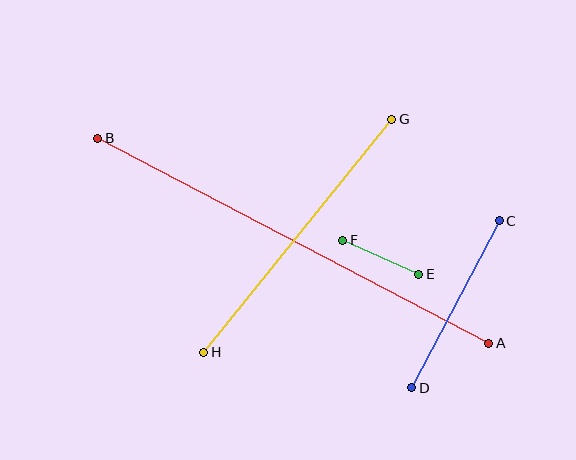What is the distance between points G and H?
The distance is approximately 299 pixels.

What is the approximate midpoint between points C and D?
The midpoint is at approximately (455, 304) pixels.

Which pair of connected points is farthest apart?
Points A and B are farthest apart.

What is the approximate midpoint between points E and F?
The midpoint is at approximately (381, 257) pixels.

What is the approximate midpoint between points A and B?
The midpoint is at approximately (293, 241) pixels.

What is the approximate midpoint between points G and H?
The midpoint is at approximately (298, 236) pixels.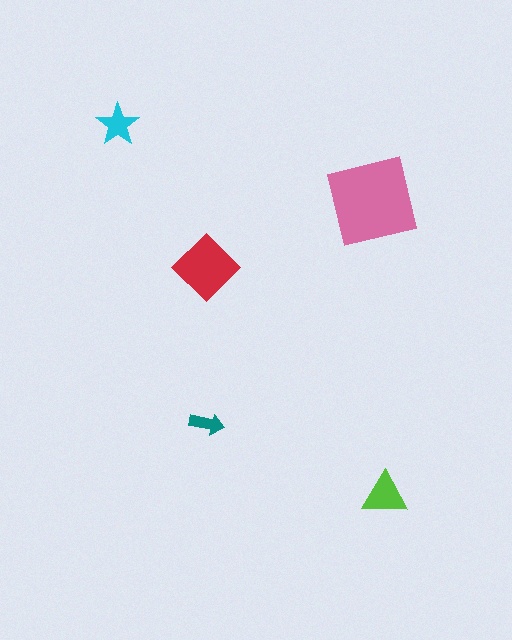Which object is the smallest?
The teal arrow.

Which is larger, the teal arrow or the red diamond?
The red diamond.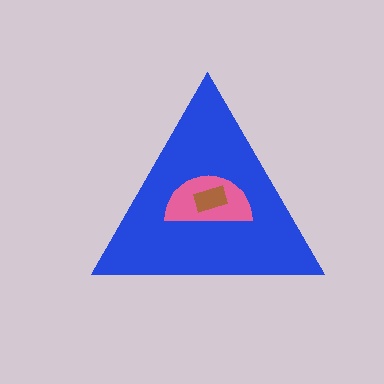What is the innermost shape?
The brown rectangle.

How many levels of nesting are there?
3.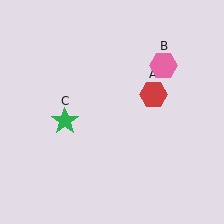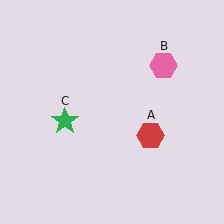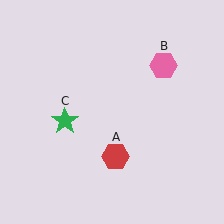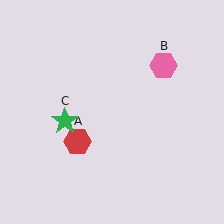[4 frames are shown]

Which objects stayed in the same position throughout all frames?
Pink hexagon (object B) and green star (object C) remained stationary.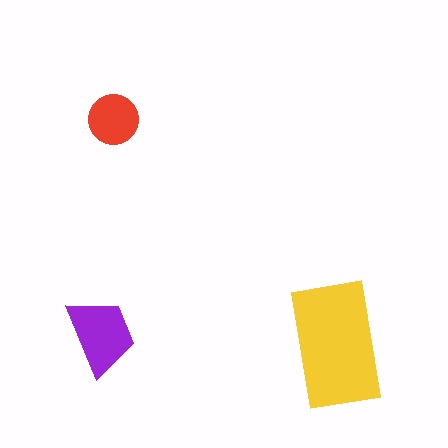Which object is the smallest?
The red circle.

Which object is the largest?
The yellow rectangle.